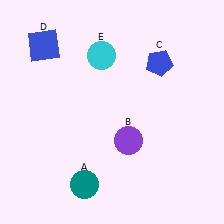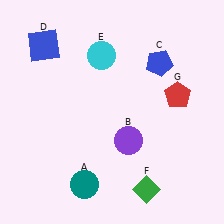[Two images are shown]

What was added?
A green diamond (F), a red pentagon (G) were added in Image 2.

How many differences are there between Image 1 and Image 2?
There are 2 differences between the two images.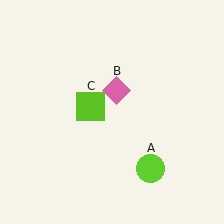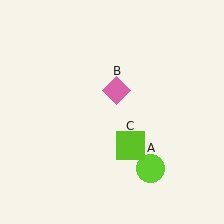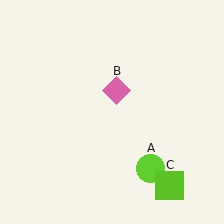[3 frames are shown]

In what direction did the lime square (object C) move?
The lime square (object C) moved down and to the right.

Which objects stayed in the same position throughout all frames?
Lime circle (object A) and pink diamond (object B) remained stationary.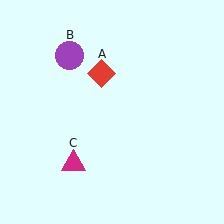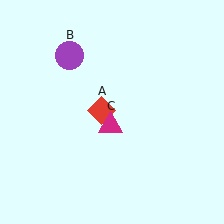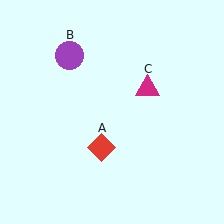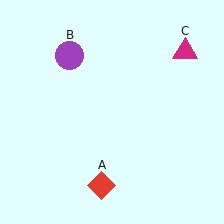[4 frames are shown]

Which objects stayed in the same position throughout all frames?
Purple circle (object B) remained stationary.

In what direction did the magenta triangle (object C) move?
The magenta triangle (object C) moved up and to the right.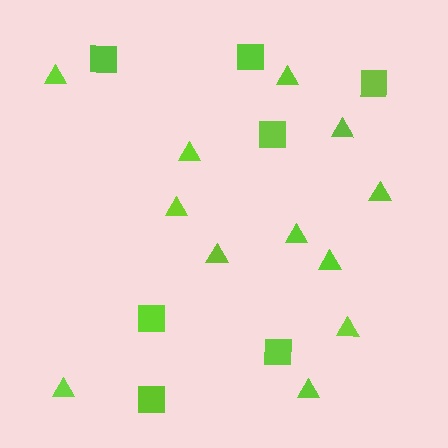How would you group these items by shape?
There are 2 groups: one group of squares (7) and one group of triangles (12).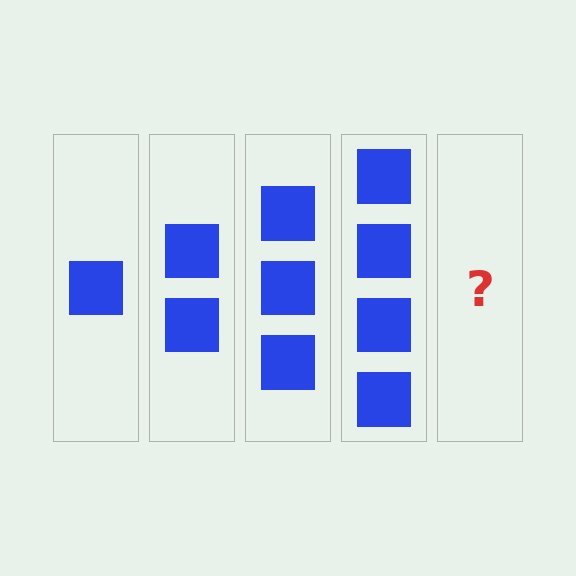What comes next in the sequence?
The next element should be 5 squares.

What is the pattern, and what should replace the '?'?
The pattern is that each step adds one more square. The '?' should be 5 squares.